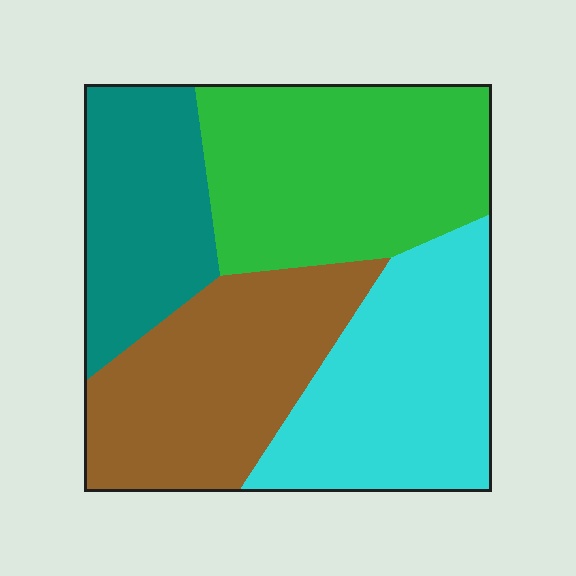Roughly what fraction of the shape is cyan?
Cyan takes up between a sixth and a third of the shape.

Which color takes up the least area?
Teal, at roughly 20%.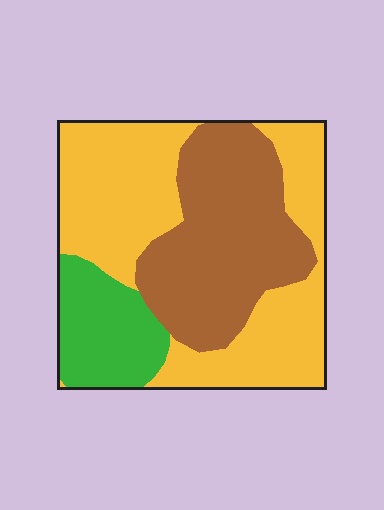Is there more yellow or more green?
Yellow.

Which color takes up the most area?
Yellow, at roughly 50%.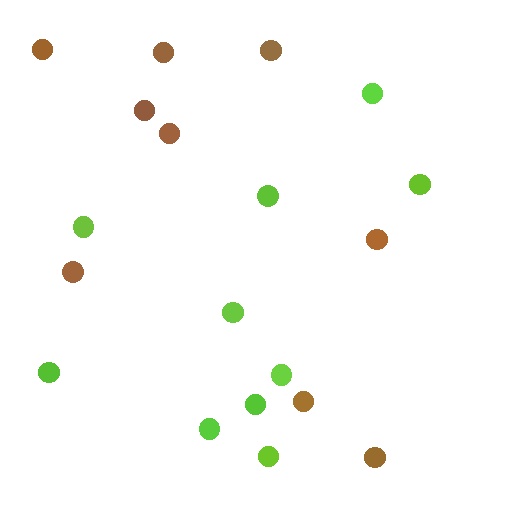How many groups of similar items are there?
There are 2 groups: one group of lime circles (10) and one group of brown circles (9).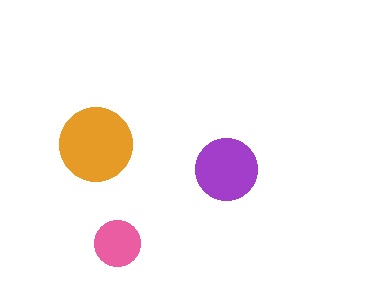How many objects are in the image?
There are 3 objects in the image.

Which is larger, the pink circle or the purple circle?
The purple one.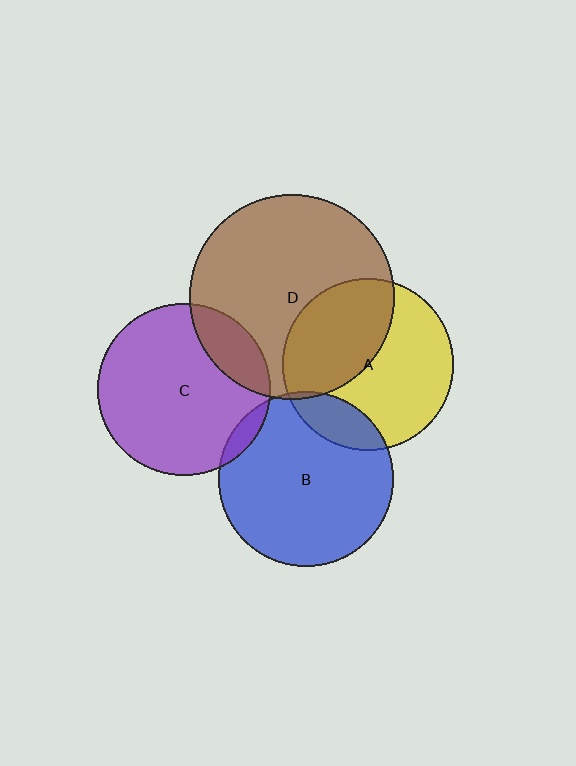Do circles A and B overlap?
Yes.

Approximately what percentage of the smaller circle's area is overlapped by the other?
Approximately 15%.